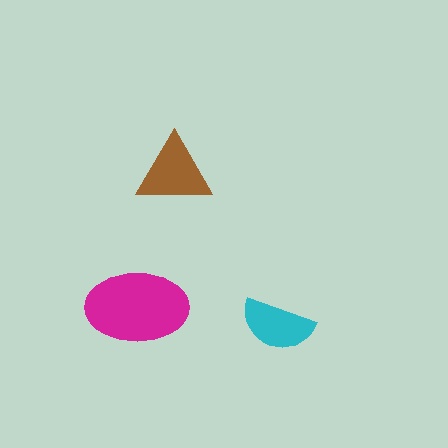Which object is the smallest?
The cyan semicircle.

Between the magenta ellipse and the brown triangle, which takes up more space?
The magenta ellipse.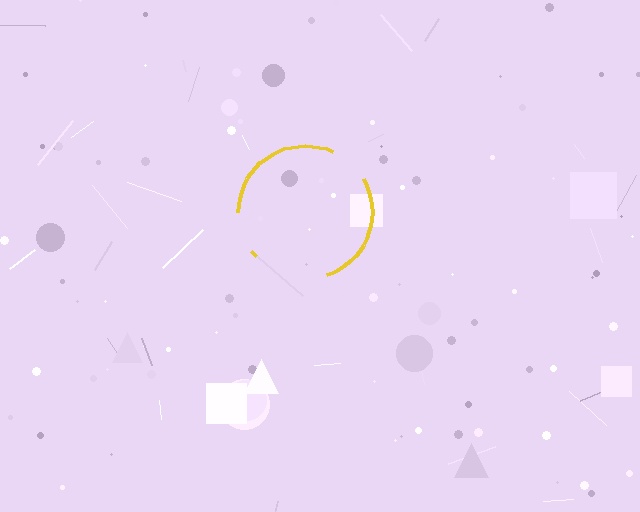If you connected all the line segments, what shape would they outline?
They would outline a circle.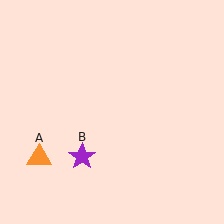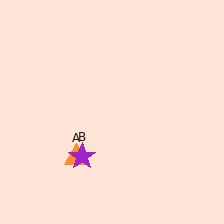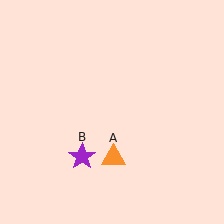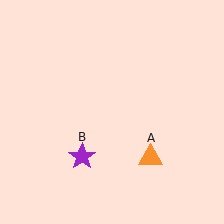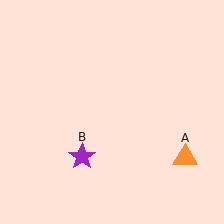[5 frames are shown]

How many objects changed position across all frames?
1 object changed position: orange triangle (object A).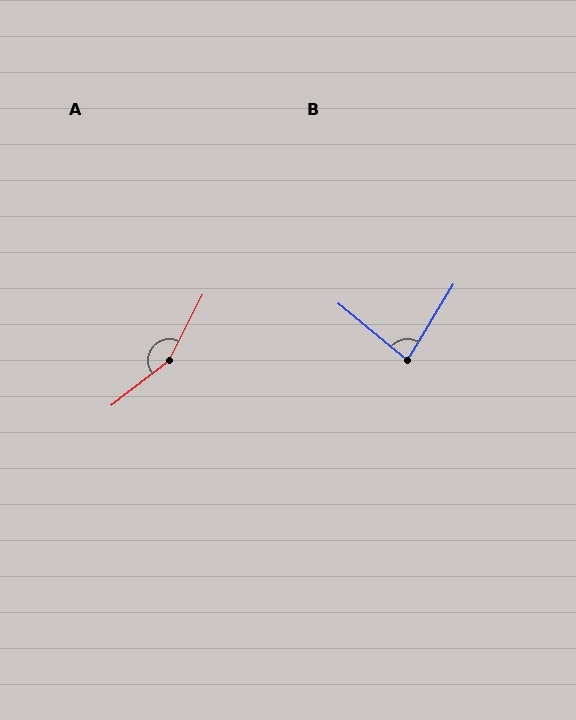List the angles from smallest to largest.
B (82°), A (155°).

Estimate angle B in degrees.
Approximately 82 degrees.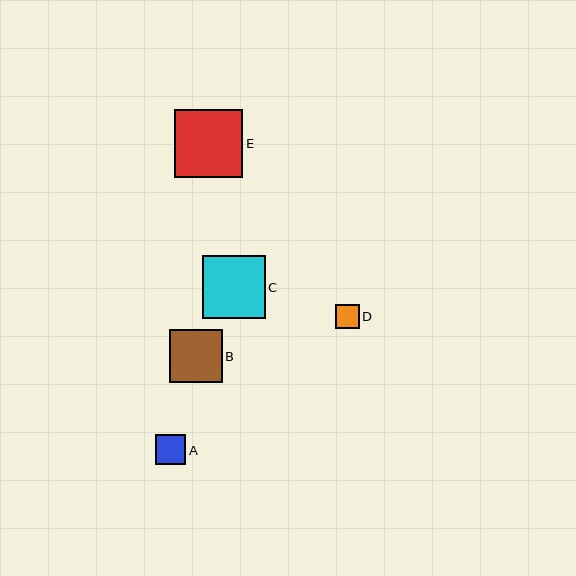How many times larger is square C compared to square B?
Square C is approximately 1.2 times the size of square B.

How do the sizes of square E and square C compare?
Square E and square C are approximately the same size.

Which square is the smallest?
Square D is the smallest with a size of approximately 24 pixels.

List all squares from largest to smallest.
From largest to smallest: E, C, B, A, D.